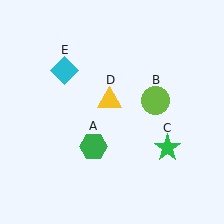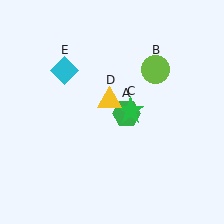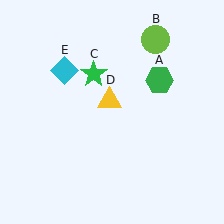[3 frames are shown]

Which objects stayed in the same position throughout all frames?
Yellow triangle (object D) and cyan diamond (object E) remained stationary.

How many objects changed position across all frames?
3 objects changed position: green hexagon (object A), lime circle (object B), green star (object C).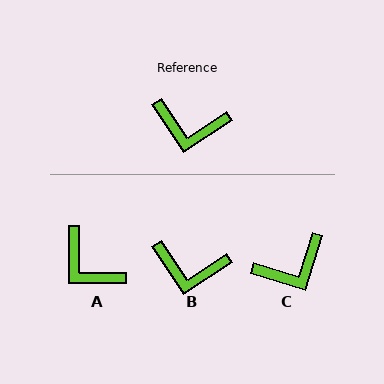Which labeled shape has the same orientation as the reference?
B.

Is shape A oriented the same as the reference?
No, it is off by about 33 degrees.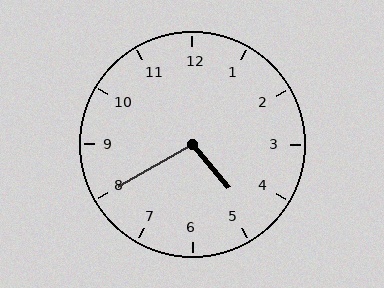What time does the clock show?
4:40.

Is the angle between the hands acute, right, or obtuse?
It is obtuse.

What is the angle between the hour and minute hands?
Approximately 100 degrees.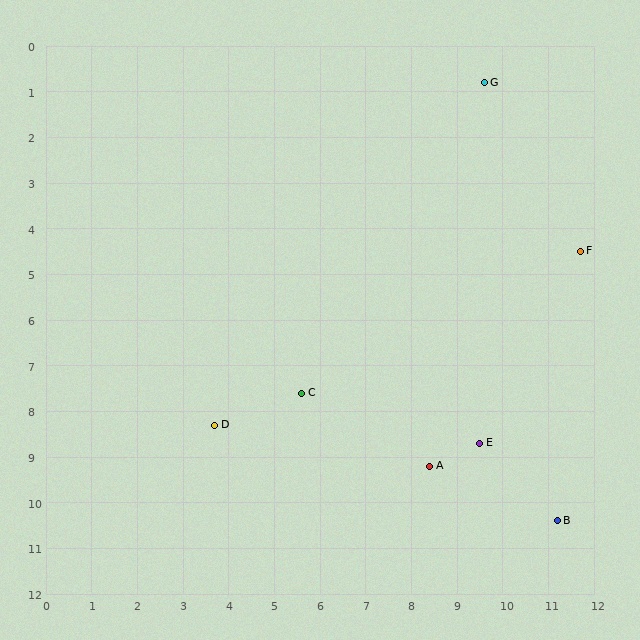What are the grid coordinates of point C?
Point C is at approximately (5.6, 7.6).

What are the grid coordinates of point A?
Point A is at approximately (8.4, 9.2).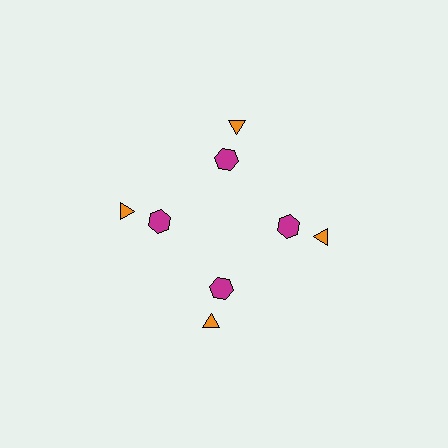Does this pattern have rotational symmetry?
Yes, this pattern has 4-fold rotational symmetry. It looks the same after rotating 90 degrees around the center.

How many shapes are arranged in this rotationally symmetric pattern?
There are 8 shapes, arranged in 4 groups of 2.